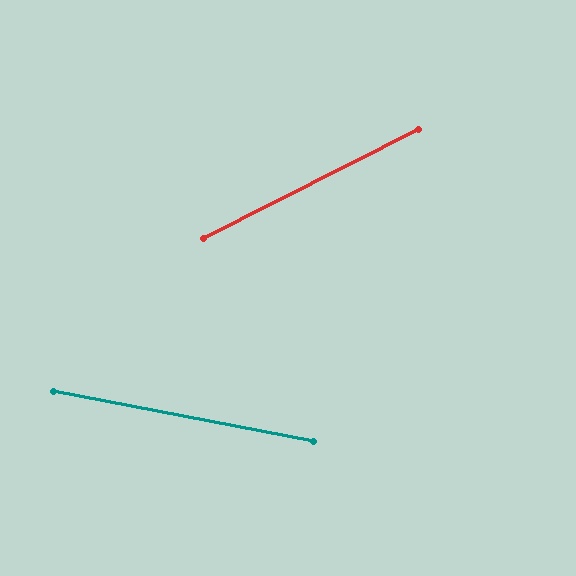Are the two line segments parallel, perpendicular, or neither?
Neither parallel nor perpendicular — they differ by about 38°.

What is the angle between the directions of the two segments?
Approximately 38 degrees.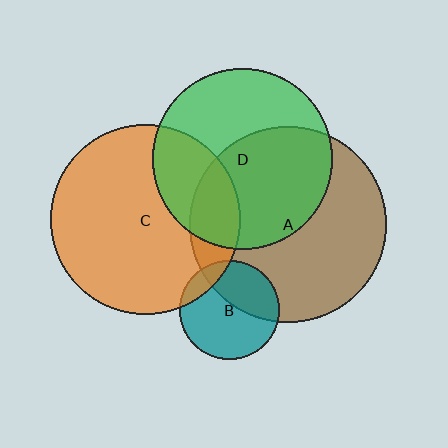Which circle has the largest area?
Circle A (brown).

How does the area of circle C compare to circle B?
Approximately 3.6 times.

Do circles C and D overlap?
Yes.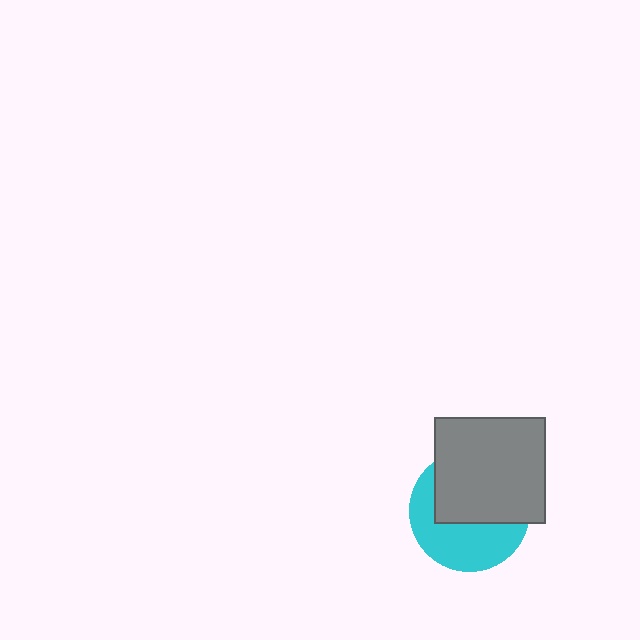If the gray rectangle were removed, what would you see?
You would see the complete cyan circle.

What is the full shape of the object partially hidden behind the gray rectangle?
The partially hidden object is a cyan circle.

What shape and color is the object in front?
The object in front is a gray rectangle.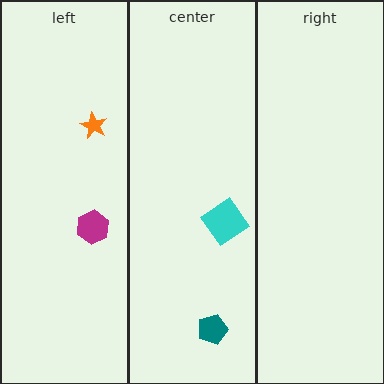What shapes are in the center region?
The cyan diamond, the teal pentagon.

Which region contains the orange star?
The left region.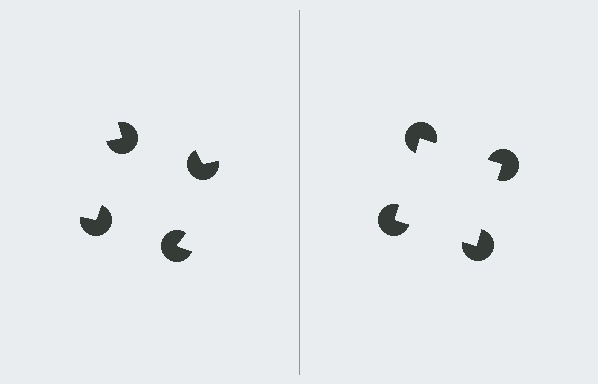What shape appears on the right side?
An illusory square.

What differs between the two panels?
The pac-man discs are positioned identically on both sides; only the wedge orientations differ. On the right they align to a square; on the left they are misaligned.